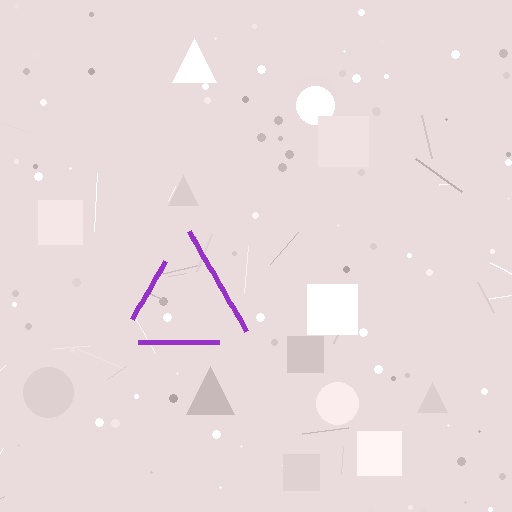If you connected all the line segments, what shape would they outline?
They would outline a triangle.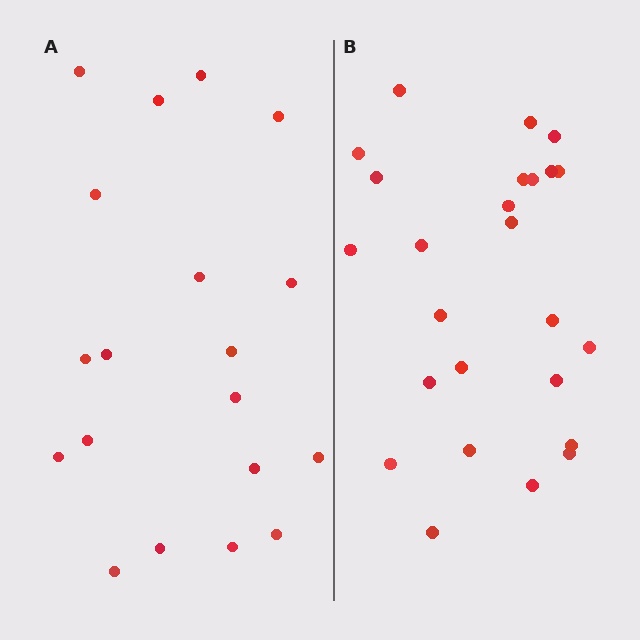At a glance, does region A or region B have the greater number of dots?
Region B (the right region) has more dots.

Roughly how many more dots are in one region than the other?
Region B has about 6 more dots than region A.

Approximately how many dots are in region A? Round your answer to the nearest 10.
About 20 dots. (The exact count is 19, which rounds to 20.)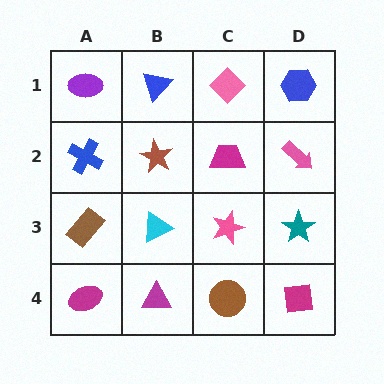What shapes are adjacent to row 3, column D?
A pink arrow (row 2, column D), a magenta square (row 4, column D), a pink star (row 3, column C).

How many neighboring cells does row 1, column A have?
2.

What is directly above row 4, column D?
A teal star.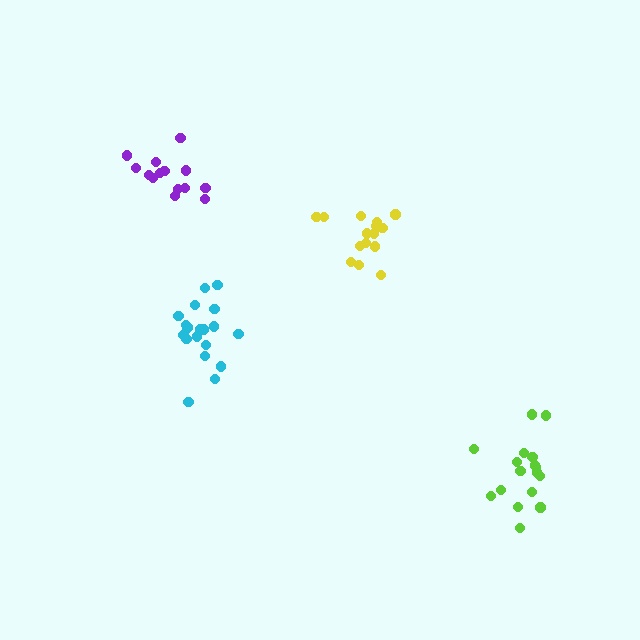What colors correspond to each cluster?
The clusters are colored: lime, cyan, purple, yellow.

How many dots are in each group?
Group 1: 17 dots, Group 2: 20 dots, Group 3: 15 dots, Group 4: 15 dots (67 total).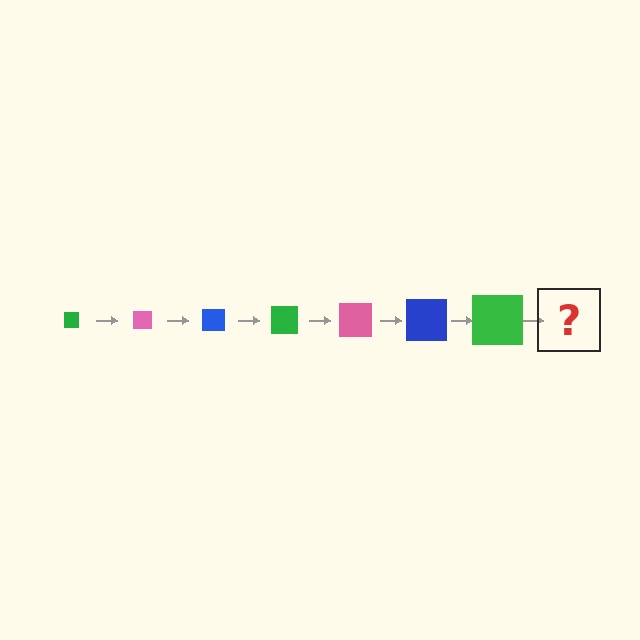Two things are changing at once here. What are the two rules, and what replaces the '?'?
The two rules are that the square grows larger each step and the color cycles through green, pink, and blue. The '?' should be a pink square, larger than the previous one.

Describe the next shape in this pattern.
It should be a pink square, larger than the previous one.